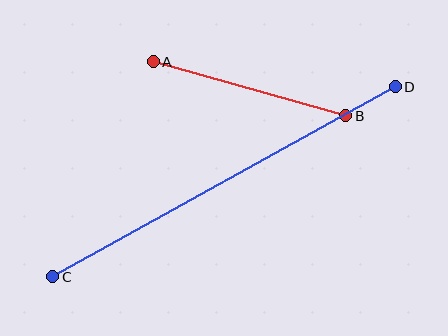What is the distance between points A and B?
The distance is approximately 200 pixels.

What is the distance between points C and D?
The distance is approximately 391 pixels.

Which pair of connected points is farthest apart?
Points C and D are farthest apart.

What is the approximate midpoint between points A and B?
The midpoint is at approximately (250, 89) pixels.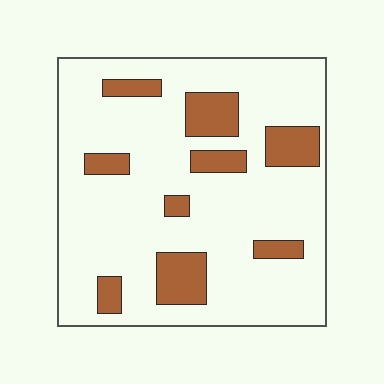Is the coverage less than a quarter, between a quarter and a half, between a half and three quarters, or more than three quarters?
Less than a quarter.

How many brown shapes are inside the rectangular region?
9.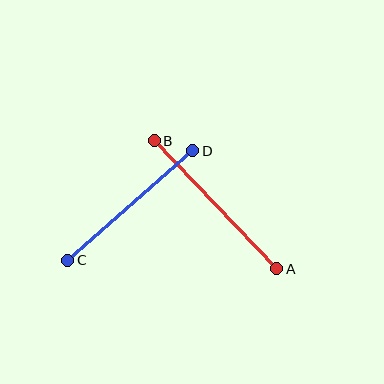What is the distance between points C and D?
The distance is approximately 166 pixels.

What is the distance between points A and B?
The distance is approximately 177 pixels.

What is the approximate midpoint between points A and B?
The midpoint is at approximately (216, 205) pixels.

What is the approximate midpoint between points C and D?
The midpoint is at approximately (130, 205) pixels.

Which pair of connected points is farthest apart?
Points A and B are farthest apart.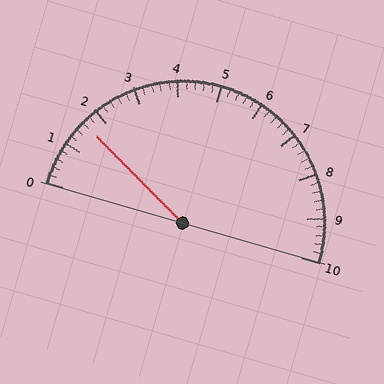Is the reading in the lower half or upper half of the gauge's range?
The reading is in the lower half of the range (0 to 10).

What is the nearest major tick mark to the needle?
The nearest major tick mark is 2.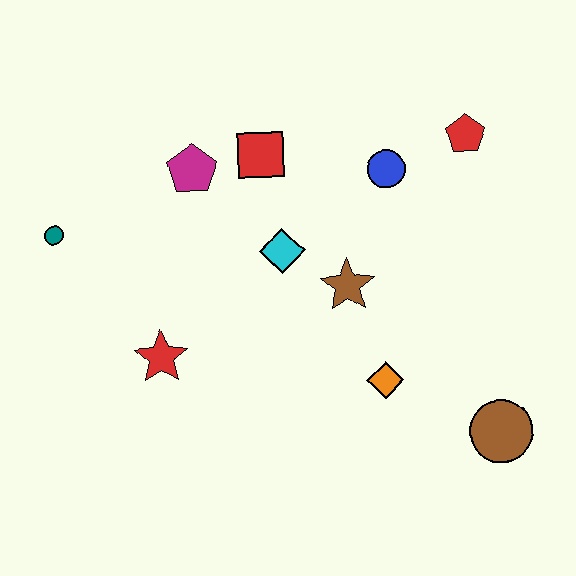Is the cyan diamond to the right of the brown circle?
No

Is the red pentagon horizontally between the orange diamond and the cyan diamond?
No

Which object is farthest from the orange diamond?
The teal circle is farthest from the orange diamond.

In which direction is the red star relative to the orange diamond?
The red star is to the left of the orange diamond.